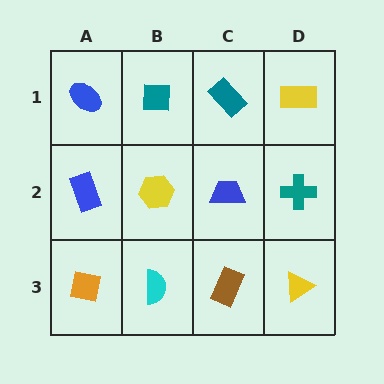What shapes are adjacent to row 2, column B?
A teal square (row 1, column B), a cyan semicircle (row 3, column B), a blue rectangle (row 2, column A), a blue trapezoid (row 2, column C).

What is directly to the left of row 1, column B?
A blue ellipse.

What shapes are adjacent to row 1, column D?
A teal cross (row 2, column D), a teal rectangle (row 1, column C).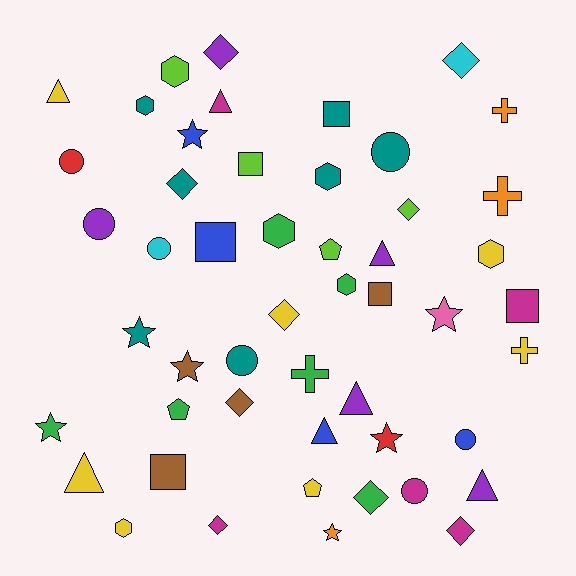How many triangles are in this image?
There are 7 triangles.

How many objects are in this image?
There are 50 objects.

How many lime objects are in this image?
There are 4 lime objects.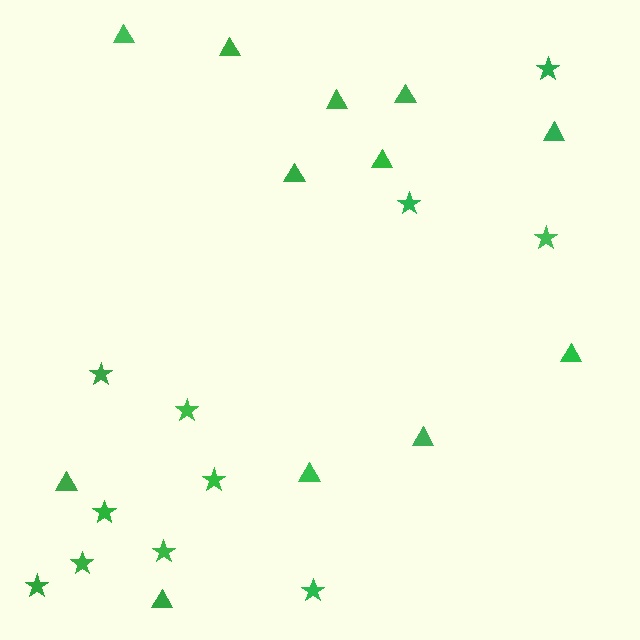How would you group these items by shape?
There are 2 groups: one group of stars (11) and one group of triangles (12).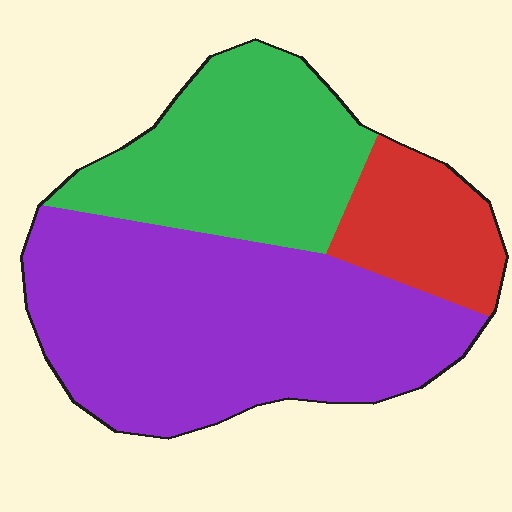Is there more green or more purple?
Purple.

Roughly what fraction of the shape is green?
Green takes up about one third (1/3) of the shape.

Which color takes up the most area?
Purple, at roughly 55%.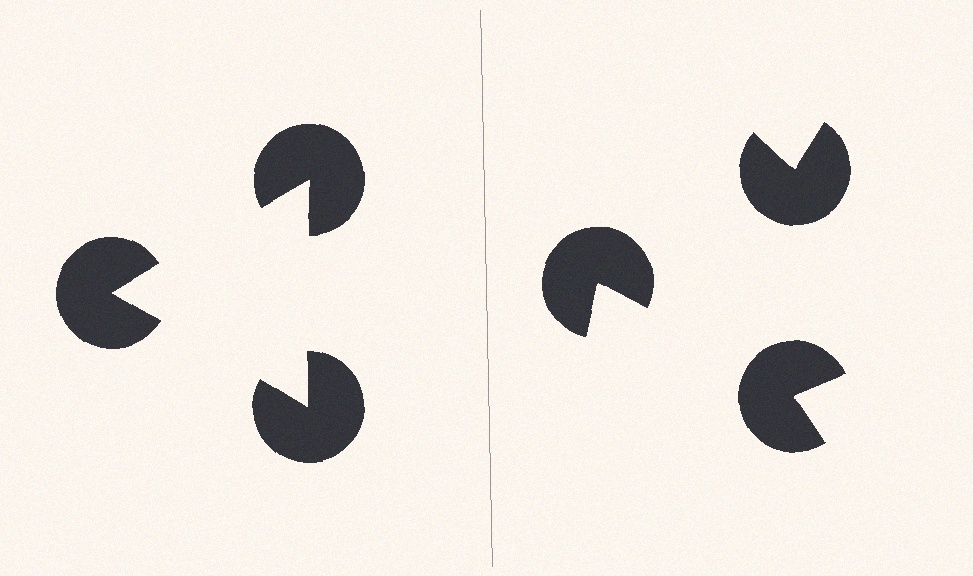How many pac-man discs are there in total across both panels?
6 — 3 on each side.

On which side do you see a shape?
An illusory triangle appears on the left side. On the right side the wedge cuts are rotated, so no coherent shape forms.